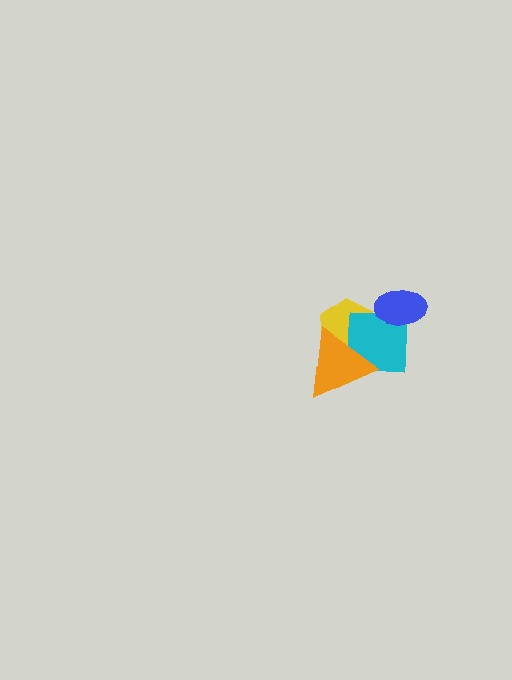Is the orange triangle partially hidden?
No, no other shape covers it.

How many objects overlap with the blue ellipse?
1 object overlaps with the blue ellipse.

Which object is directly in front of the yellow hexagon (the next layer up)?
The cyan square is directly in front of the yellow hexagon.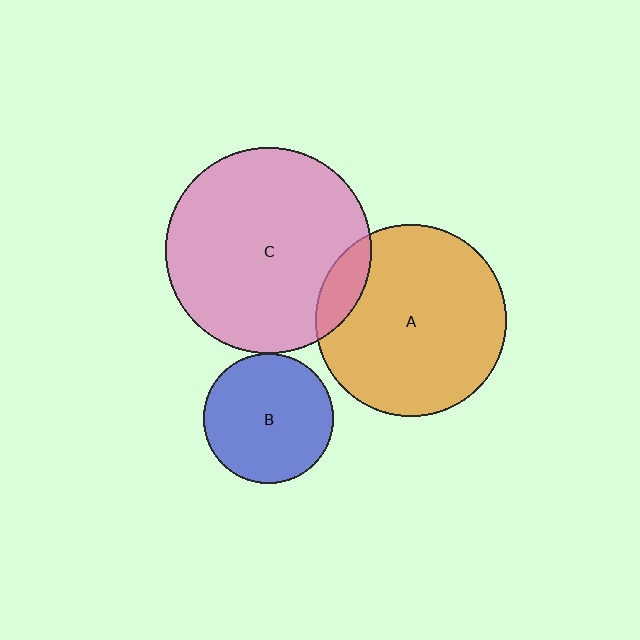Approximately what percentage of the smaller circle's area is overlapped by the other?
Approximately 5%.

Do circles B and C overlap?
Yes.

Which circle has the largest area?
Circle C (pink).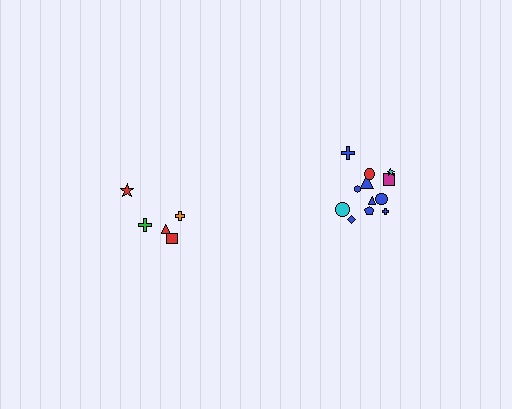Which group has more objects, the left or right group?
The right group.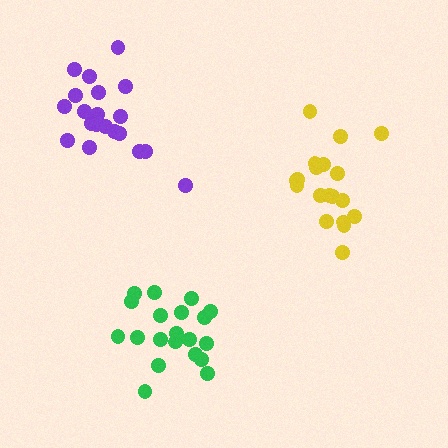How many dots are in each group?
Group 1: 20 dots, Group 2: 20 dots, Group 3: 19 dots (59 total).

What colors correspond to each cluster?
The clusters are colored: green, purple, yellow.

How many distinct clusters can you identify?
There are 3 distinct clusters.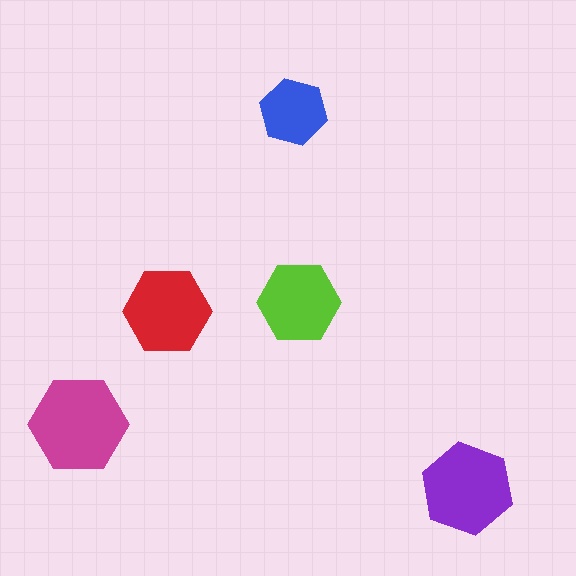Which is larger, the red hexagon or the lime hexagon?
The red one.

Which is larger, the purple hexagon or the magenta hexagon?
The magenta one.